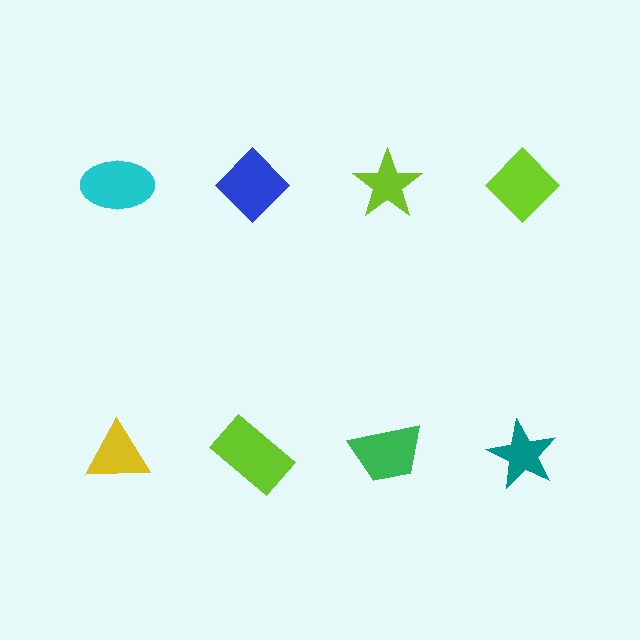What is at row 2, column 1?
A yellow triangle.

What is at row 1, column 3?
A lime star.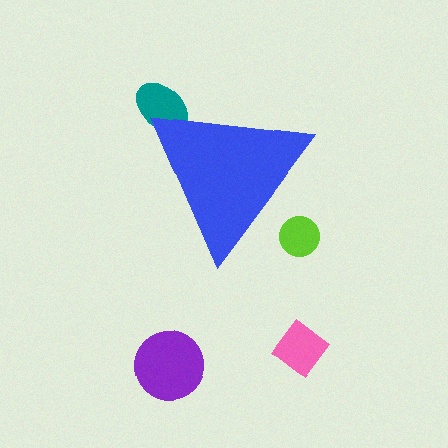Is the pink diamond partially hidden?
No, the pink diamond is fully visible.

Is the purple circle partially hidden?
No, the purple circle is fully visible.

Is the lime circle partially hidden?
Yes, the lime circle is partially hidden behind the blue triangle.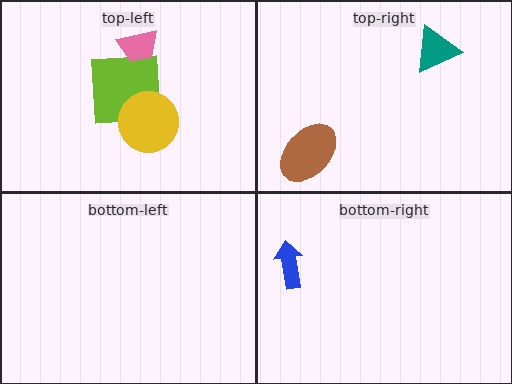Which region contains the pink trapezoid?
The top-left region.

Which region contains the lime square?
The top-left region.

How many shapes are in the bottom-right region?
1.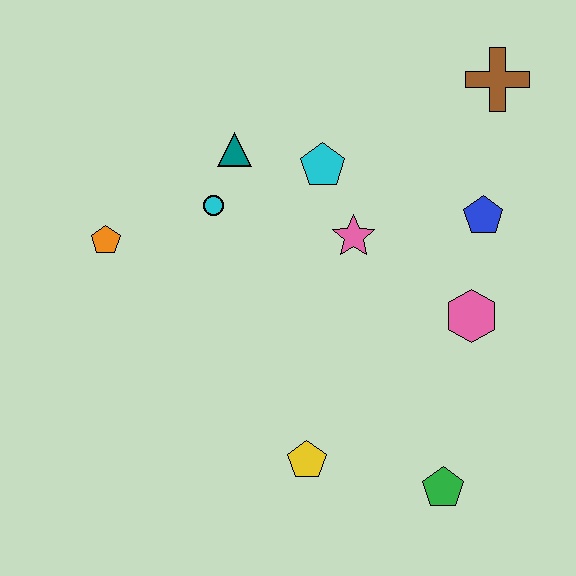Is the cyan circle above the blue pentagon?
Yes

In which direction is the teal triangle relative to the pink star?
The teal triangle is to the left of the pink star.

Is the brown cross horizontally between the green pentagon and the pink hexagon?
No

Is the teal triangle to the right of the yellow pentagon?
No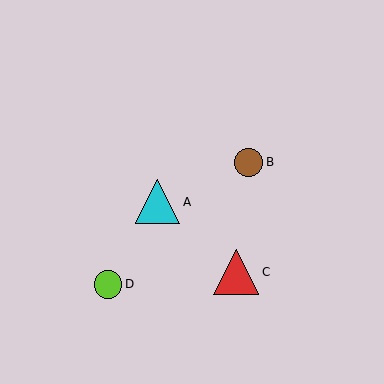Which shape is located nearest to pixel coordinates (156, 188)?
The cyan triangle (labeled A) at (158, 202) is nearest to that location.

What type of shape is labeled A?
Shape A is a cyan triangle.